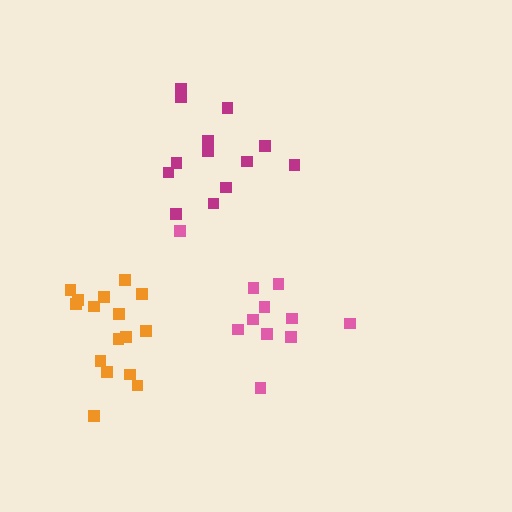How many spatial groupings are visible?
There are 3 spatial groupings.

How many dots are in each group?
Group 1: 13 dots, Group 2: 16 dots, Group 3: 11 dots (40 total).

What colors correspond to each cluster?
The clusters are colored: magenta, orange, pink.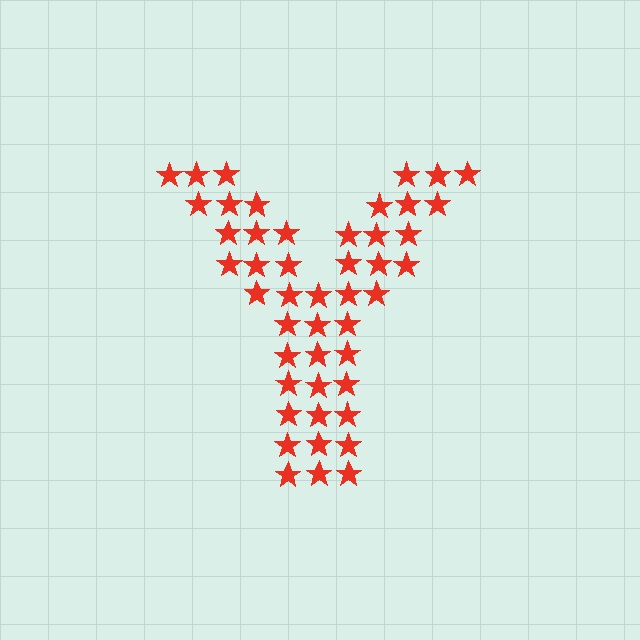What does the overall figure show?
The overall figure shows the letter Y.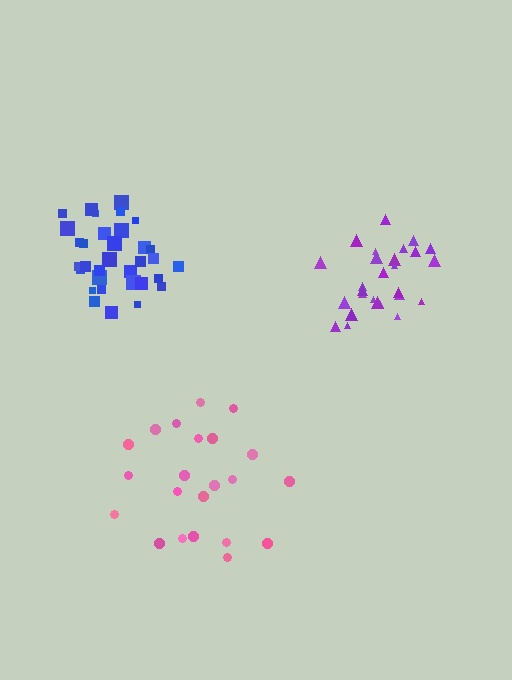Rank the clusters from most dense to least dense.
blue, purple, pink.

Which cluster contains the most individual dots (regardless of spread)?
Blue (34).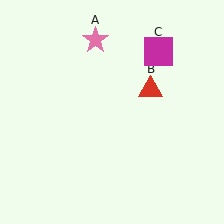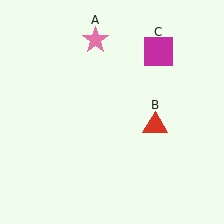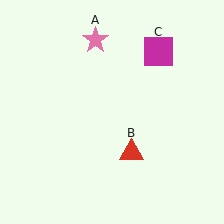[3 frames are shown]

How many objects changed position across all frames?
1 object changed position: red triangle (object B).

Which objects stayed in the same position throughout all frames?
Pink star (object A) and magenta square (object C) remained stationary.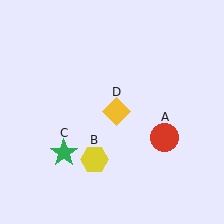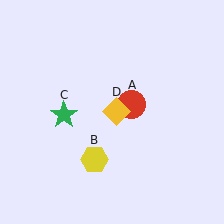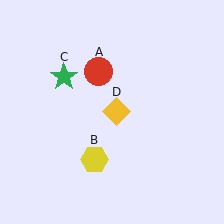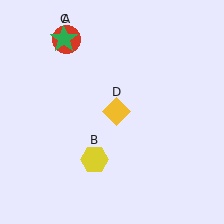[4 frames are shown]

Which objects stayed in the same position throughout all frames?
Yellow hexagon (object B) and yellow diamond (object D) remained stationary.